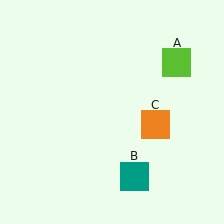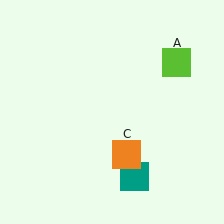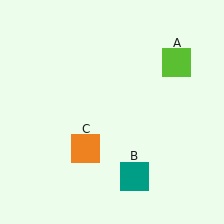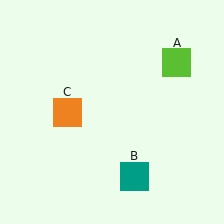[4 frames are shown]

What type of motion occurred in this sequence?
The orange square (object C) rotated clockwise around the center of the scene.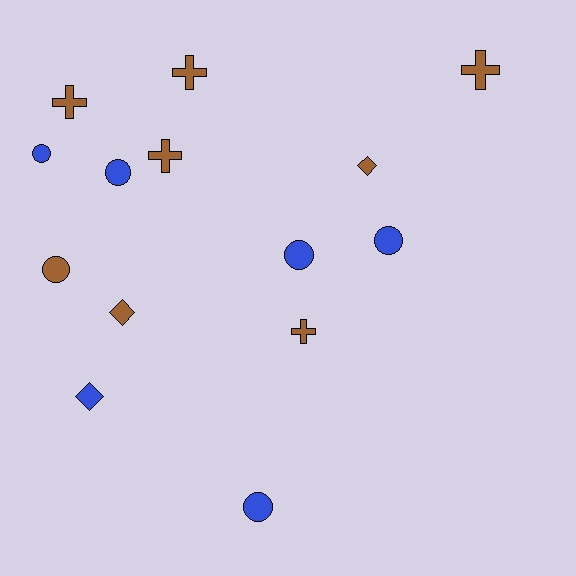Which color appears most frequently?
Brown, with 8 objects.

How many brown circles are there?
There is 1 brown circle.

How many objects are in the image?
There are 14 objects.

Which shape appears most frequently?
Circle, with 6 objects.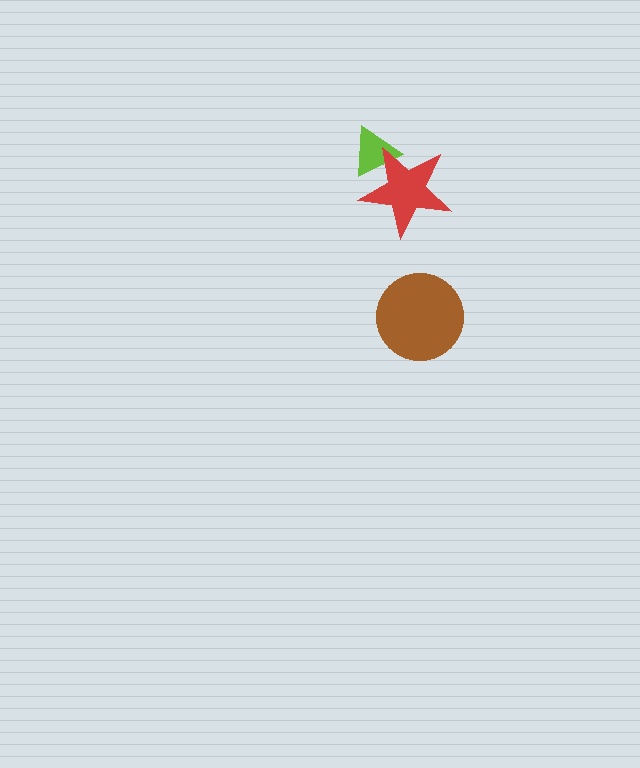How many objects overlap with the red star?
1 object overlaps with the red star.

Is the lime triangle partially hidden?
Yes, it is partially covered by another shape.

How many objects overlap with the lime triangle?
1 object overlaps with the lime triangle.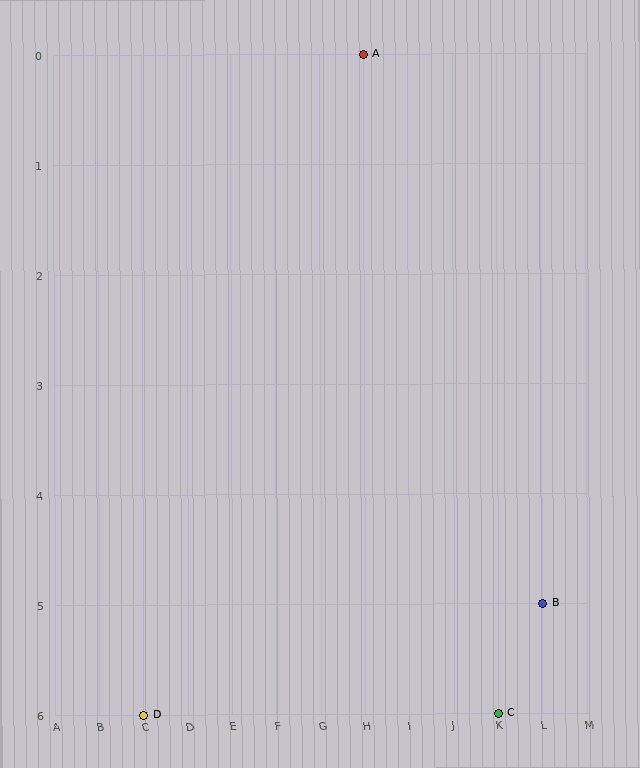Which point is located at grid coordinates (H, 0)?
Point A is at (H, 0).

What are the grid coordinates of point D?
Point D is at grid coordinates (C, 6).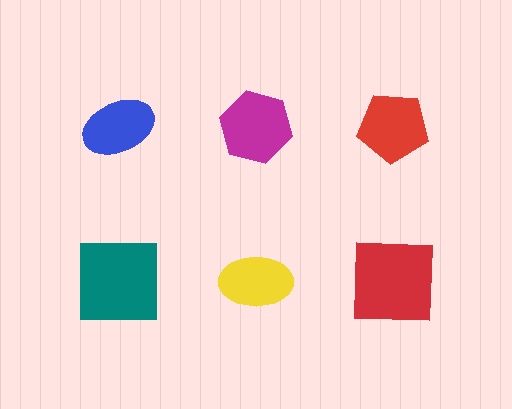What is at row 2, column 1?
A teal square.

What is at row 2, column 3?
A red square.